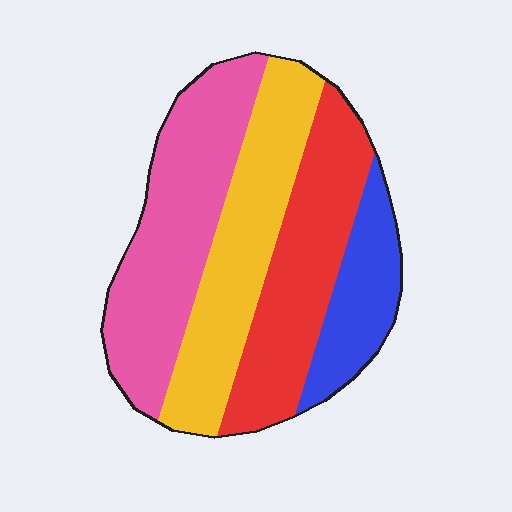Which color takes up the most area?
Pink, at roughly 30%.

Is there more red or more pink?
Pink.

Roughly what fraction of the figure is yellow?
Yellow covers about 25% of the figure.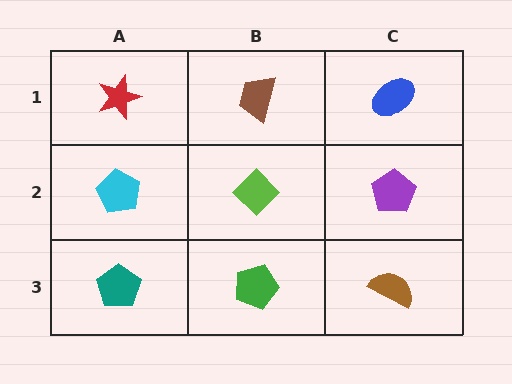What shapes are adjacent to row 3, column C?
A purple pentagon (row 2, column C), a green pentagon (row 3, column B).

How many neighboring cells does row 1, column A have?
2.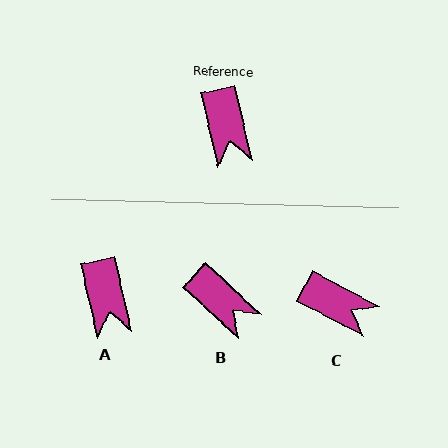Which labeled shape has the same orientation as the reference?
A.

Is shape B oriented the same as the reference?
No, it is off by about 34 degrees.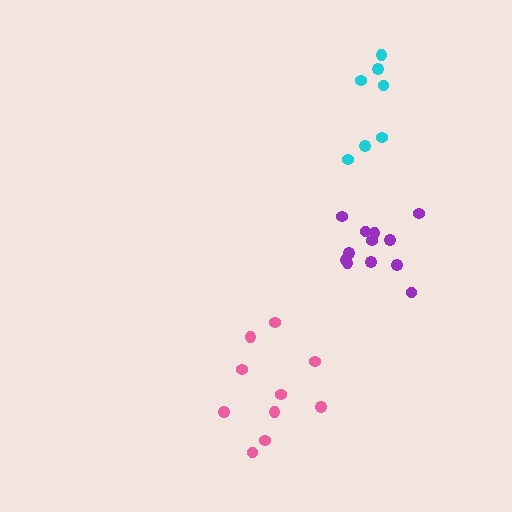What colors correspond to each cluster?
The clusters are colored: cyan, pink, purple.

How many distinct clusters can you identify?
There are 3 distinct clusters.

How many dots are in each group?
Group 1: 7 dots, Group 2: 10 dots, Group 3: 12 dots (29 total).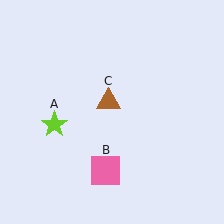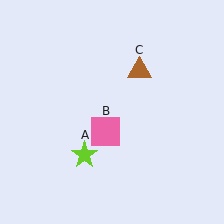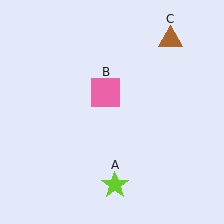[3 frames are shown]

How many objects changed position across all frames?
3 objects changed position: lime star (object A), pink square (object B), brown triangle (object C).